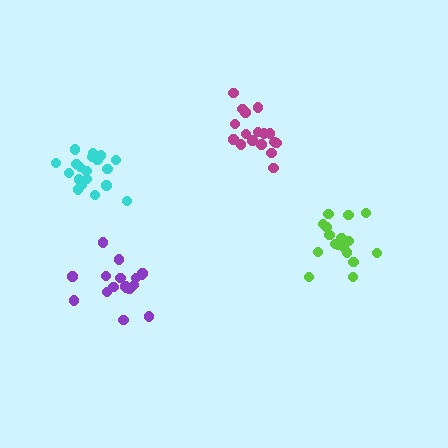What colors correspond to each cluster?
The clusters are colored: purple, cyan, magenta, lime.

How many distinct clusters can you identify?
There are 4 distinct clusters.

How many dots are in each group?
Group 1: 17 dots, Group 2: 19 dots, Group 3: 18 dots, Group 4: 17 dots (71 total).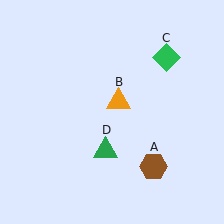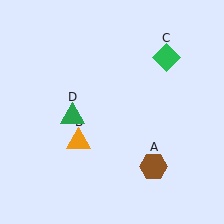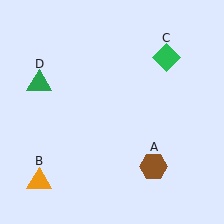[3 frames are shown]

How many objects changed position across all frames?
2 objects changed position: orange triangle (object B), green triangle (object D).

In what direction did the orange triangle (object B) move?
The orange triangle (object B) moved down and to the left.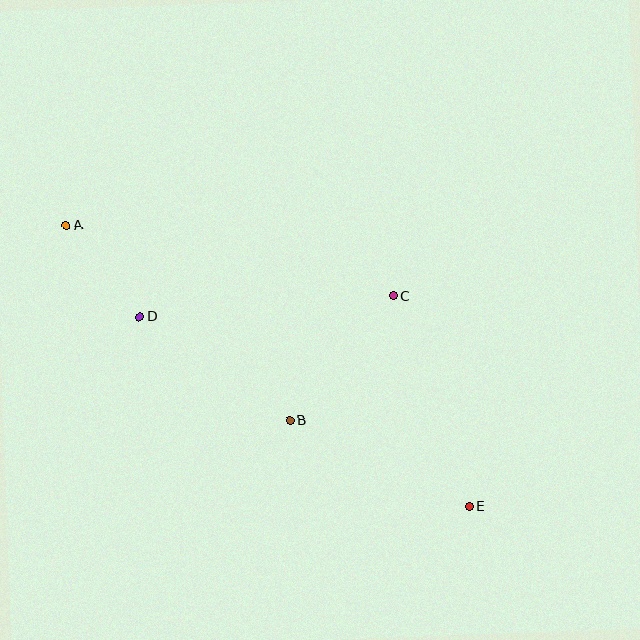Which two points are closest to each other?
Points A and D are closest to each other.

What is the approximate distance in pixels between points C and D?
The distance between C and D is approximately 255 pixels.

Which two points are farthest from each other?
Points A and E are farthest from each other.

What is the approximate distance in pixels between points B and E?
The distance between B and E is approximately 199 pixels.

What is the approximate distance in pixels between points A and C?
The distance between A and C is approximately 335 pixels.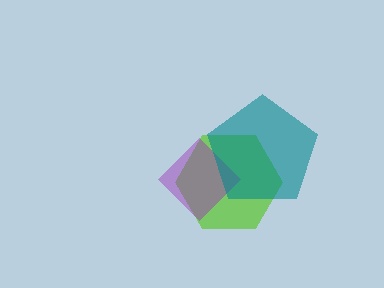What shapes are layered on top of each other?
The layered shapes are: a lime hexagon, a purple diamond, a teal pentagon.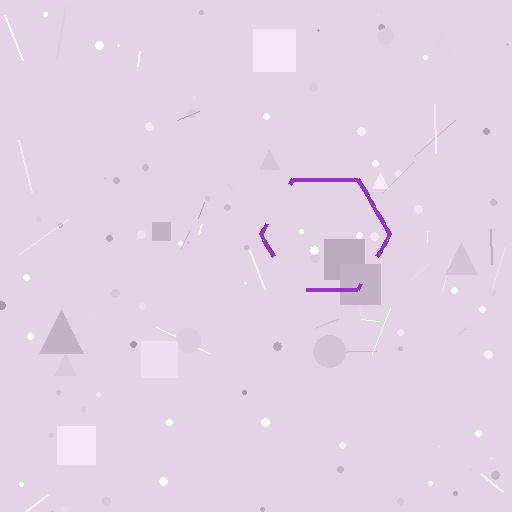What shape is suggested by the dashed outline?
The dashed outline suggests a hexagon.